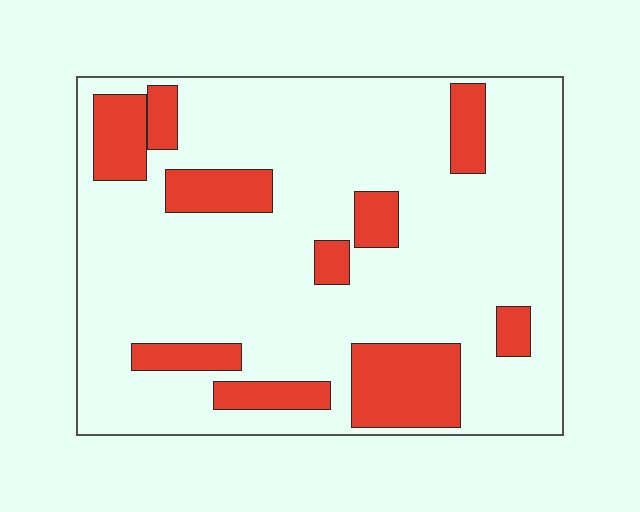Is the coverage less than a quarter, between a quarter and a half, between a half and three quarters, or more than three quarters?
Less than a quarter.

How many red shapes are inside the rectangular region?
10.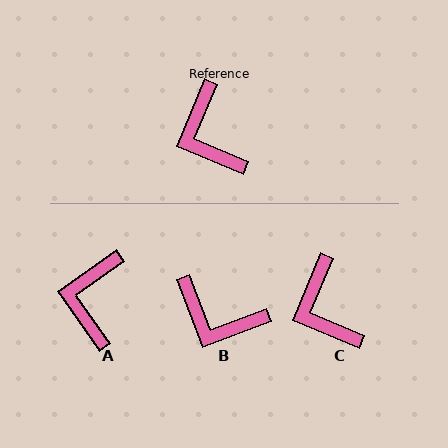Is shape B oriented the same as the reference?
No, it is off by about 44 degrees.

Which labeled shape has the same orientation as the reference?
C.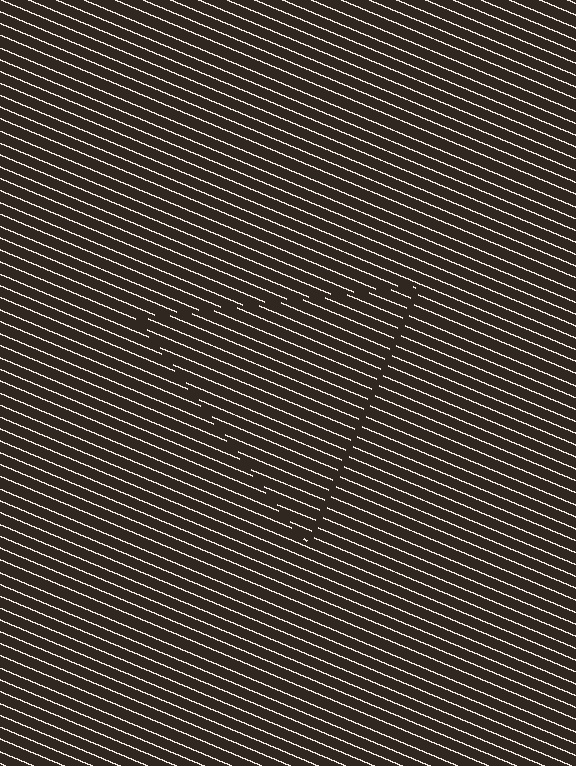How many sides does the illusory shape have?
3 sides — the line-ends trace a triangle.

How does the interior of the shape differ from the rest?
The interior of the shape contains the same grating, shifted by half a period — the contour is defined by the phase discontinuity where line-ends from the inner and outer gratings abut.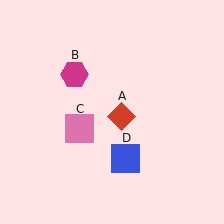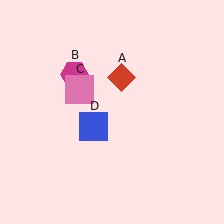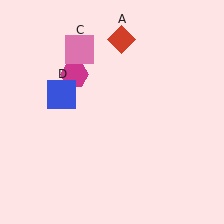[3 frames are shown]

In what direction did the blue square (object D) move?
The blue square (object D) moved up and to the left.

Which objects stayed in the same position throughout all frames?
Magenta hexagon (object B) remained stationary.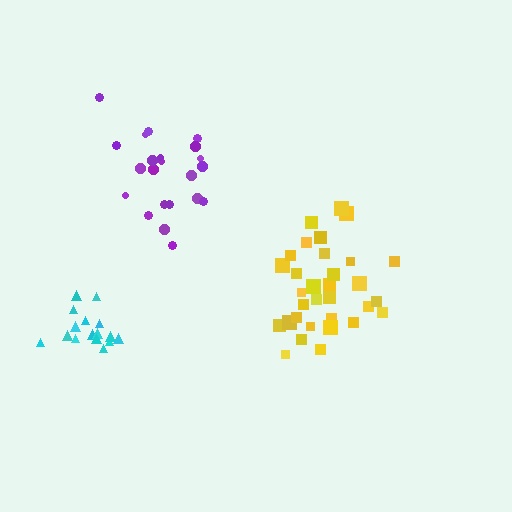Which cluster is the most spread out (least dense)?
Purple.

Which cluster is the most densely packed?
Yellow.